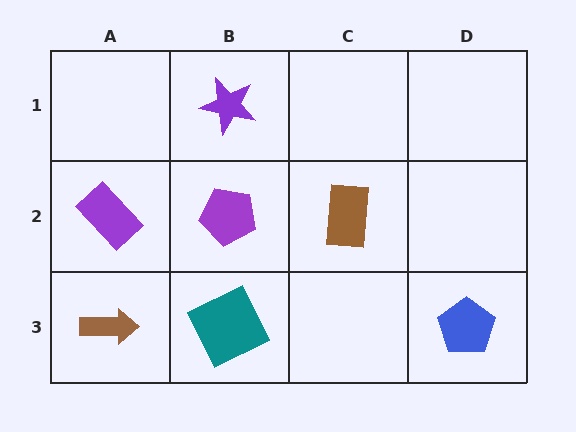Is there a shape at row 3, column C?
No, that cell is empty.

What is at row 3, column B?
A teal square.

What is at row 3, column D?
A blue pentagon.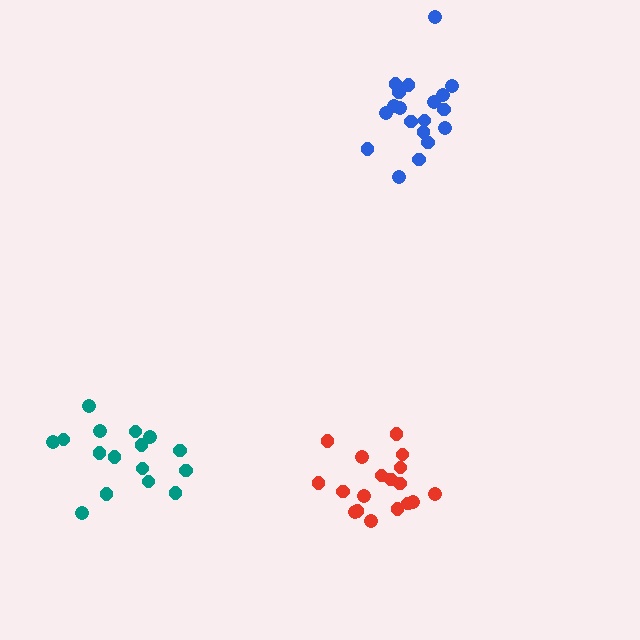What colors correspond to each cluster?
The clusters are colored: teal, blue, red.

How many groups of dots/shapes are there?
There are 3 groups.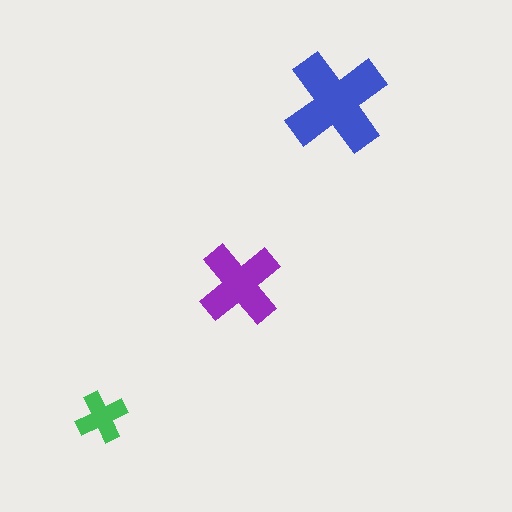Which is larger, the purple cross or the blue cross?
The blue one.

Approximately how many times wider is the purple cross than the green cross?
About 1.5 times wider.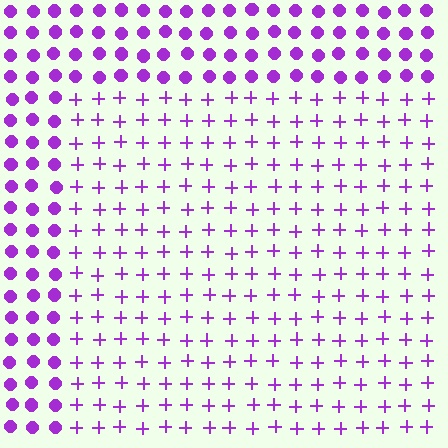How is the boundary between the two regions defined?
The boundary is defined by a change in element shape: plus signs inside vs. circles outside. All elements share the same color and spacing.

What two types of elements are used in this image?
The image uses plus signs inside the rectangle region and circles outside it.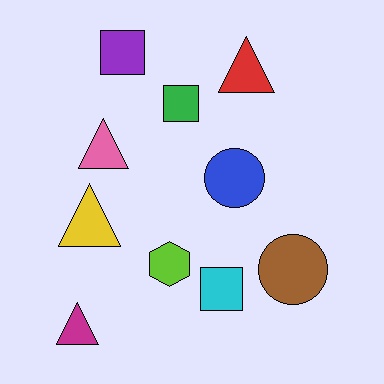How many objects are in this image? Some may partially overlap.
There are 10 objects.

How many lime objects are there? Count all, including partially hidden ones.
There is 1 lime object.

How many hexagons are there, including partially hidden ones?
There is 1 hexagon.